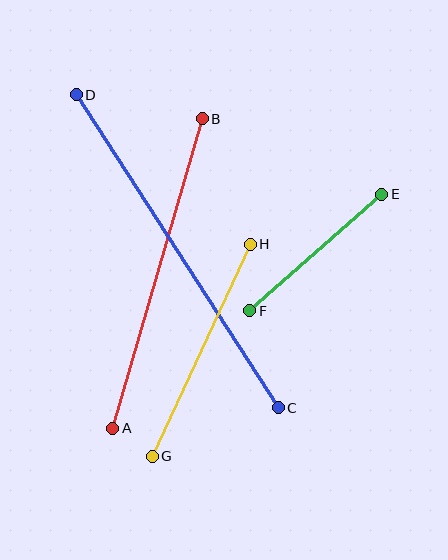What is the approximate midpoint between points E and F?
The midpoint is at approximately (316, 252) pixels.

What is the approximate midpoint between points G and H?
The midpoint is at approximately (201, 350) pixels.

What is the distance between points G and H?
The distance is approximately 234 pixels.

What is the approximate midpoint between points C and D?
The midpoint is at approximately (177, 251) pixels.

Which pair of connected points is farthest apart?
Points C and D are farthest apart.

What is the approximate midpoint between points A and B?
The midpoint is at approximately (157, 274) pixels.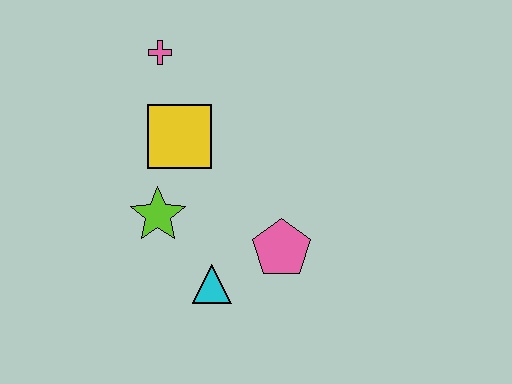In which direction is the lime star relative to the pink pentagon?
The lime star is to the left of the pink pentagon.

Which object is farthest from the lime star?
The pink cross is farthest from the lime star.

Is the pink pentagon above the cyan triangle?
Yes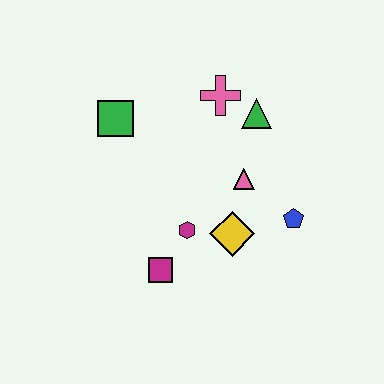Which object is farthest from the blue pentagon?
The green square is farthest from the blue pentagon.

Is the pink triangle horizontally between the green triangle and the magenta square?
Yes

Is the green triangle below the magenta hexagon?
No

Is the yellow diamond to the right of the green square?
Yes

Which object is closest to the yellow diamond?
The magenta hexagon is closest to the yellow diamond.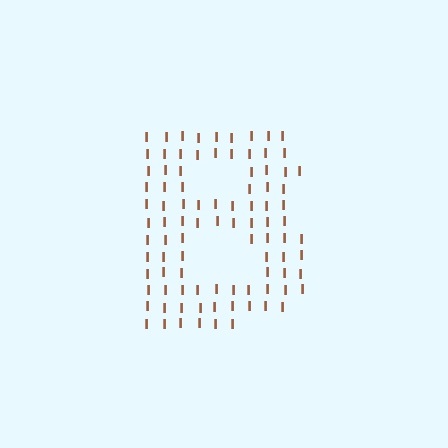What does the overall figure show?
The overall figure shows the letter B.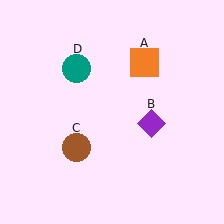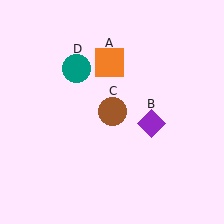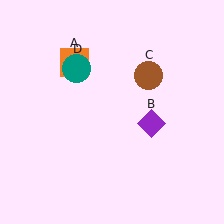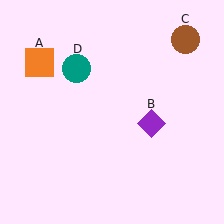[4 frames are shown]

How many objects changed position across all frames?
2 objects changed position: orange square (object A), brown circle (object C).